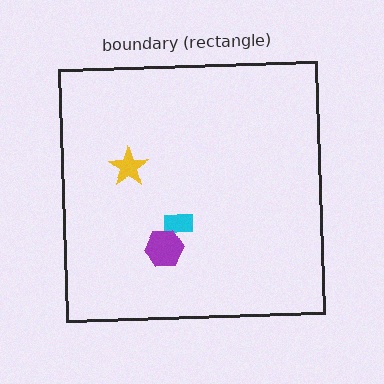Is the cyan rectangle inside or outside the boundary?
Inside.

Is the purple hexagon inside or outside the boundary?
Inside.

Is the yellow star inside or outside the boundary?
Inside.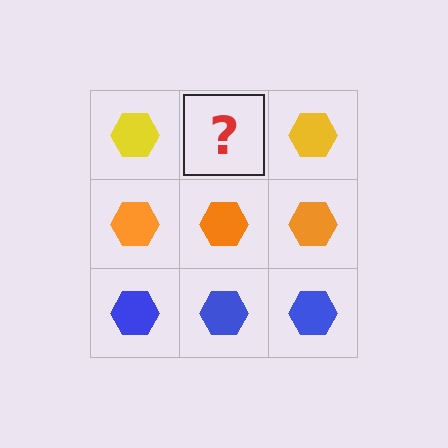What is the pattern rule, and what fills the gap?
The rule is that each row has a consistent color. The gap should be filled with a yellow hexagon.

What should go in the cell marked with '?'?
The missing cell should contain a yellow hexagon.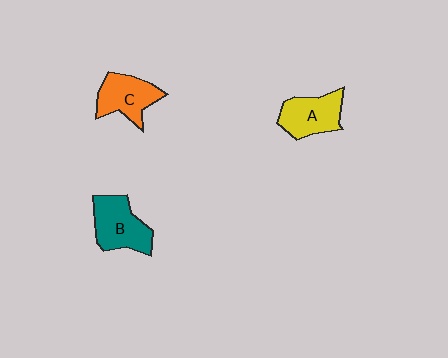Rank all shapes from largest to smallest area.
From largest to smallest: B (teal), A (yellow), C (orange).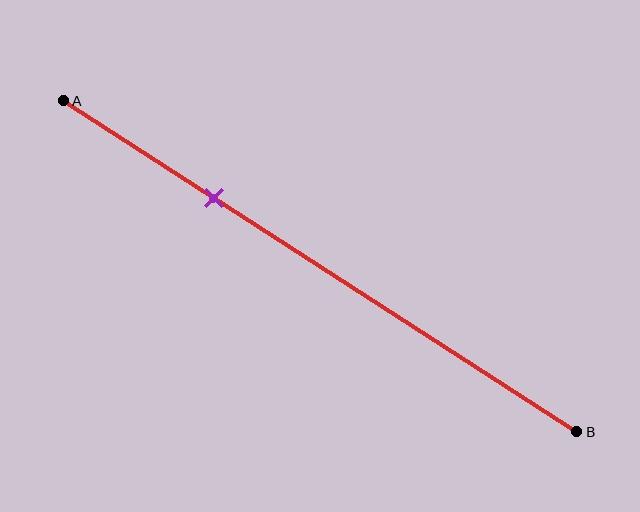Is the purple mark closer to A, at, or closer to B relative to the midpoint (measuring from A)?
The purple mark is closer to point A than the midpoint of segment AB.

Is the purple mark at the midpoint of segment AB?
No, the mark is at about 30% from A, not at the 50% midpoint.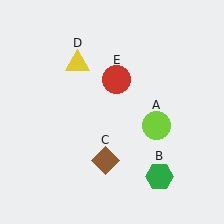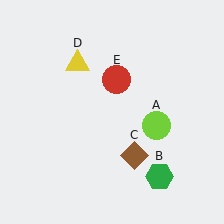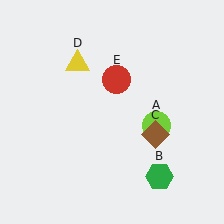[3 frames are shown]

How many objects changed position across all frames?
1 object changed position: brown diamond (object C).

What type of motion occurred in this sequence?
The brown diamond (object C) rotated counterclockwise around the center of the scene.